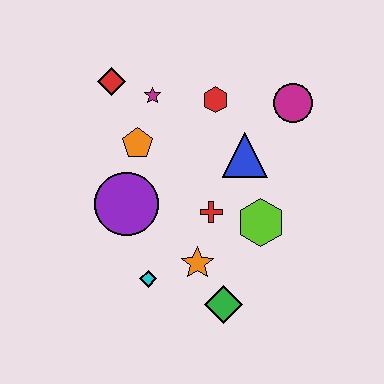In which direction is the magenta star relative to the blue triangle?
The magenta star is to the left of the blue triangle.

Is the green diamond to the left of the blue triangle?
Yes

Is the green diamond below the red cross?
Yes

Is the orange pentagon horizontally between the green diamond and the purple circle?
Yes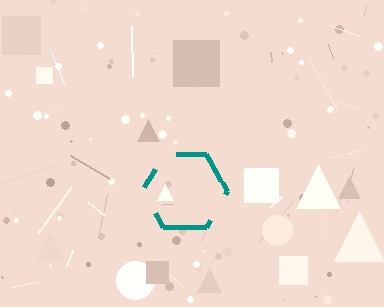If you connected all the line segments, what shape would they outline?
They would outline a hexagon.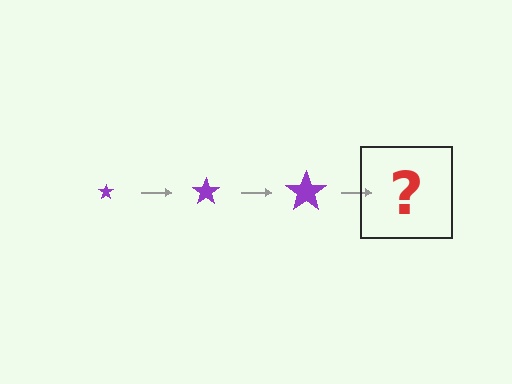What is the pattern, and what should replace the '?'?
The pattern is that the star gets progressively larger each step. The '?' should be a purple star, larger than the previous one.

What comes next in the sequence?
The next element should be a purple star, larger than the previous one.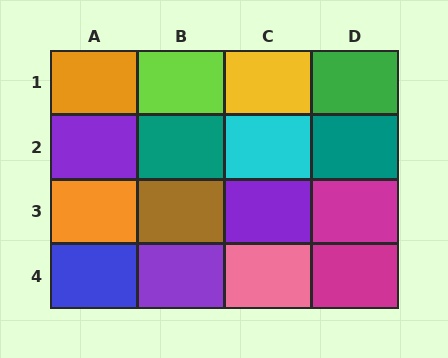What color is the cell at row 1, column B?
Lime.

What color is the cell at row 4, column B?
Purple.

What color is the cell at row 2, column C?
Cyan.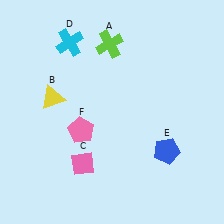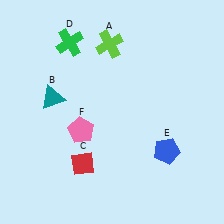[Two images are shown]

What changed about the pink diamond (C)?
In Image 1, C is pink. In Image 2, it changed to red.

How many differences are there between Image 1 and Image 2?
There are 3 differences between the two images.